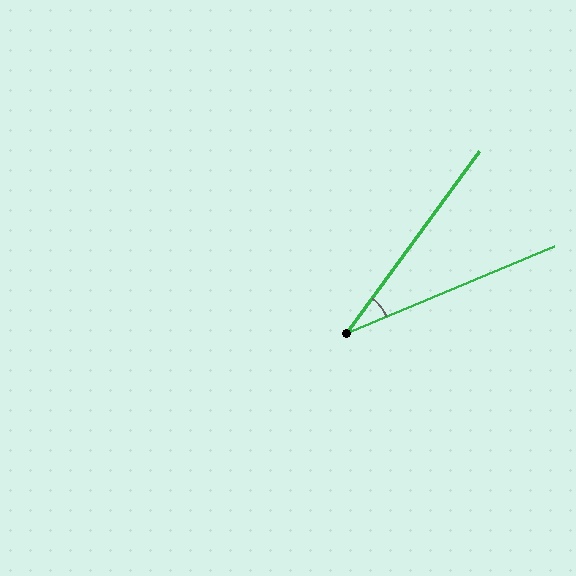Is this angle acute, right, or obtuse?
It is acute.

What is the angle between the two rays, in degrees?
Approximately 31 degrees.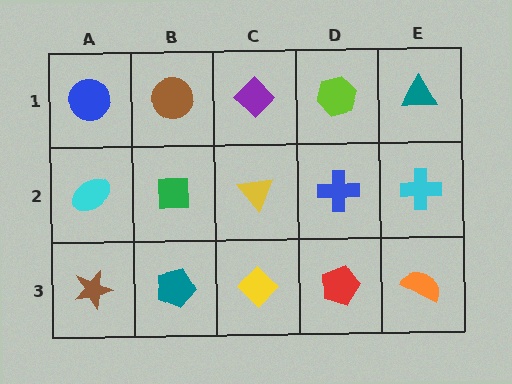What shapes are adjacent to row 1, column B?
A green square (row 2, column B), a blue circle (row 1, column A), a purple diamond (row 1, column C).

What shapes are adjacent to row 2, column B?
A brown circle (row 1, column B), a teal pentagon (row 3, column B), a cyan ellipse (row 2, column A), a yellow triangle (row 2, column C).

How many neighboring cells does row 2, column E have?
3.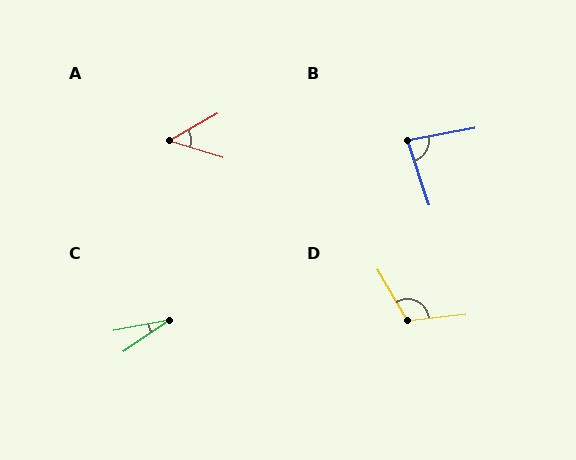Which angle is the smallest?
C, at approximately 24 degrees.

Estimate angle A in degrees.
Approximately 47 degrees.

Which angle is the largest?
D, at approximately 114 degrees.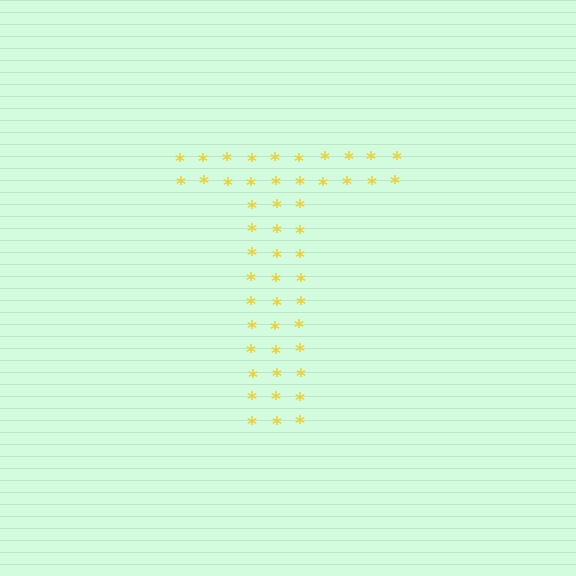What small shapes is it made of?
It is made of small asterisks.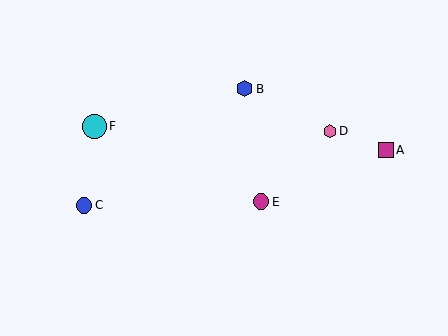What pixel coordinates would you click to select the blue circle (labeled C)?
Click at (84, 205) to select the blue circle C.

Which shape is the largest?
The cyan circle (labeled F) is the largest.